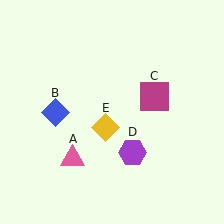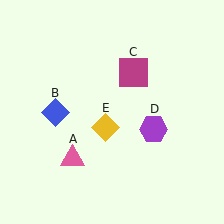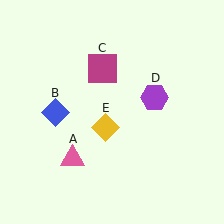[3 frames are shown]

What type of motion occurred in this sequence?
The magenta square (object C), purple hexagon (object D) rotated counterclockwise around the center of the scene.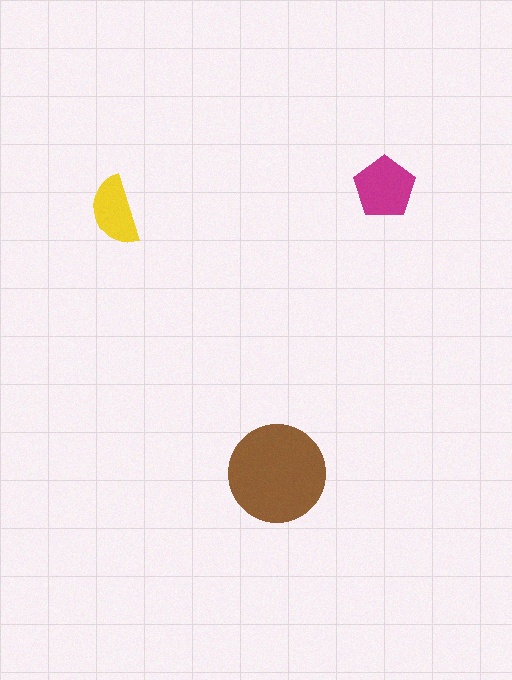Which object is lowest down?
The brown circle is bottommost.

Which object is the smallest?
The yellow semicircle.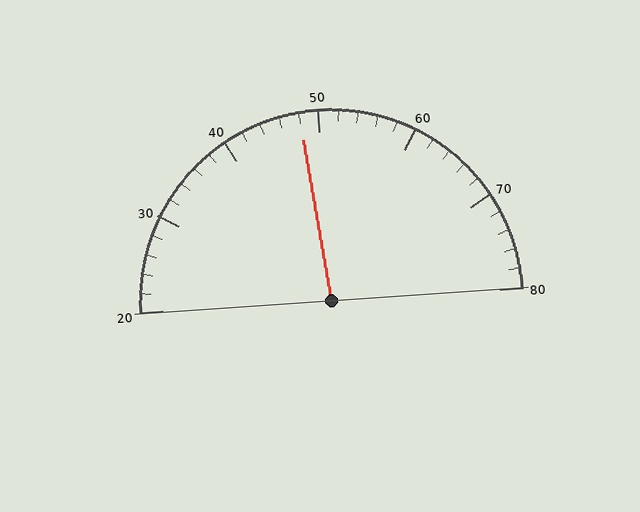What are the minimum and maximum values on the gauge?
The gauge ranges from 20 to 80.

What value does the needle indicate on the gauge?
The needle indicates approximately 48.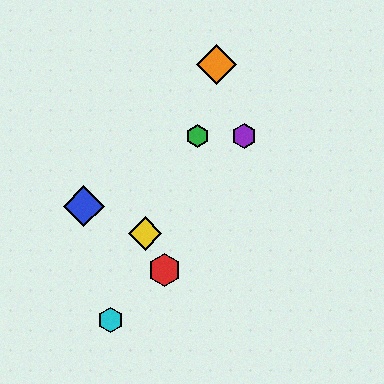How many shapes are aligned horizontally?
2 shapes (the green hexagon, the purple hexagon) are aligned horizontally.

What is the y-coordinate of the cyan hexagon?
The cyan hexagon is at y≈320.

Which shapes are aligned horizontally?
The green hexagon, the purple hexagon are aligned horizontally.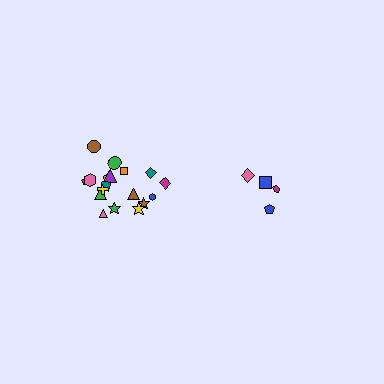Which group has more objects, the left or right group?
The left group.